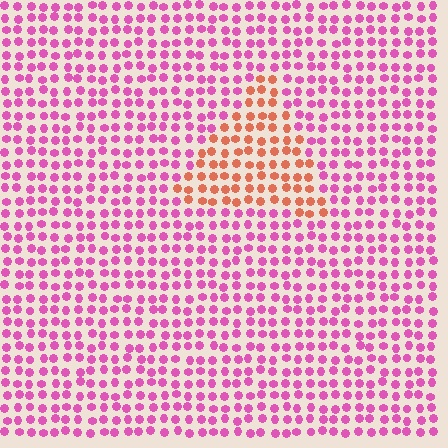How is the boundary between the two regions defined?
The boundary is defined purely by a slight shift in hue (about 54 degrees). Spacing, size, and orientation are identical on both sides.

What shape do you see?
I see a triangle.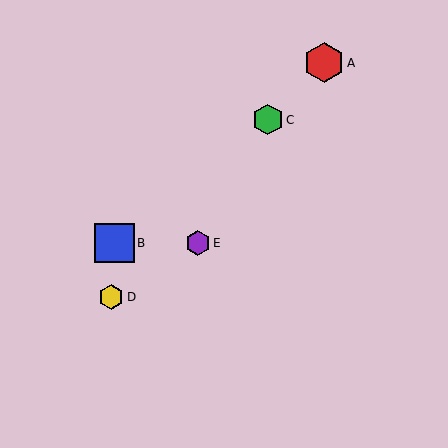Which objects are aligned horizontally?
Objects B, E are aligned horizontally.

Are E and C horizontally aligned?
No, E is at y≈243 and C is at y≈120.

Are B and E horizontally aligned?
Yes, both are at y≈243.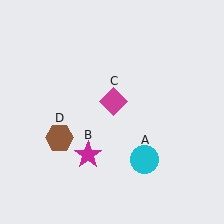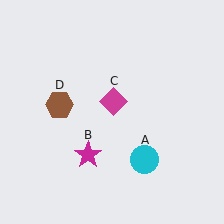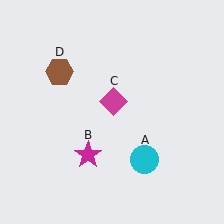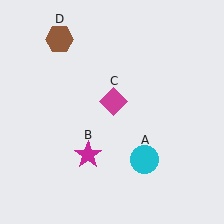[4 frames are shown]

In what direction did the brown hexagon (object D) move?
The brown hexagon (object D) moved up.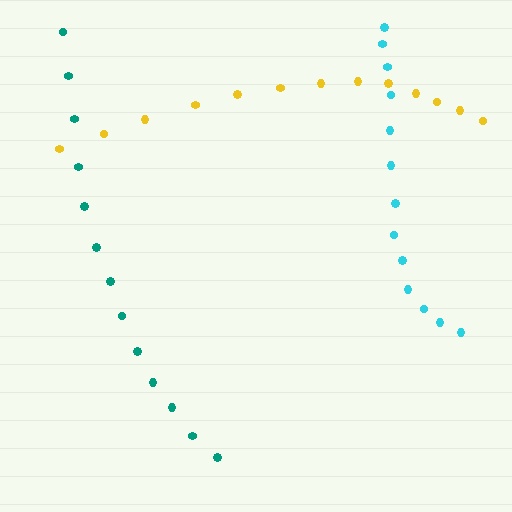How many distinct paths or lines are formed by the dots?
There are 3 distinct paths.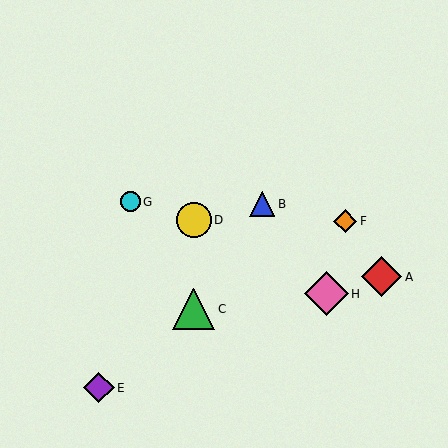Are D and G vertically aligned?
No, D is at x≈194 and G is at x≈130.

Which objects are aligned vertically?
Objects C, D are aligned vertically.